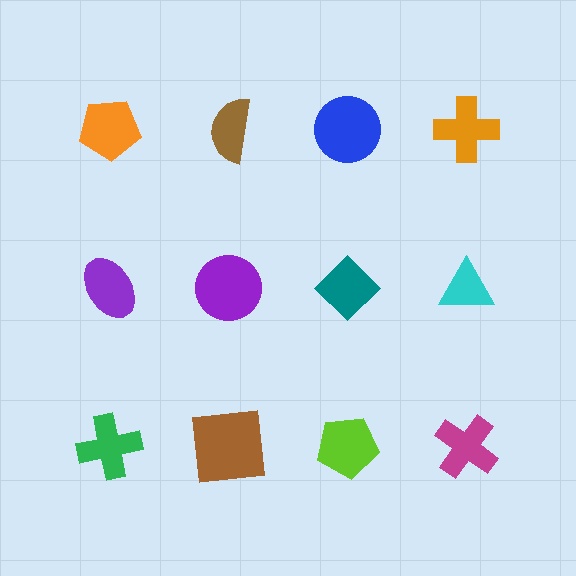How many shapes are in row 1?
4 shapes.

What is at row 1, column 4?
An orange cross.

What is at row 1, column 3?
A blue circle.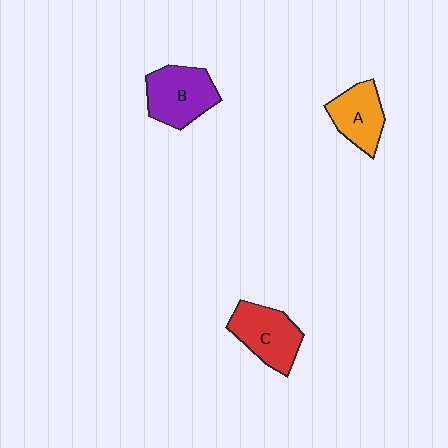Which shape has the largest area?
Shape B (purple).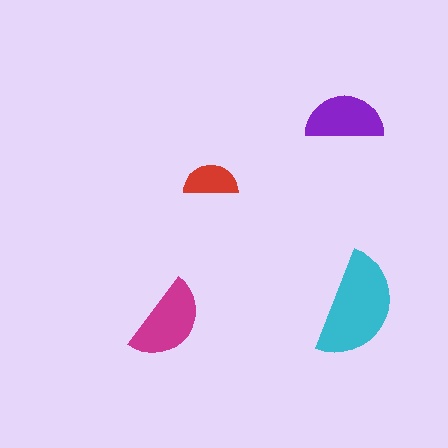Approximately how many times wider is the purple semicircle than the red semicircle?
About 1.5 times wider.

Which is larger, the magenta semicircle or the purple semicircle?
The magenta one.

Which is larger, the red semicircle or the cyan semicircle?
The cyan one.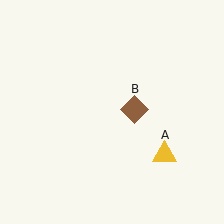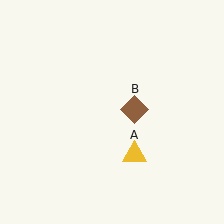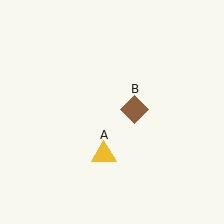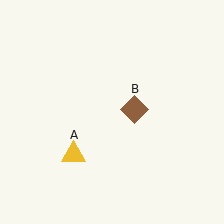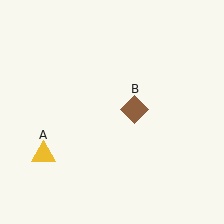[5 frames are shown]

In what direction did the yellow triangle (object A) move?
The yellow triangle (object A) moved left.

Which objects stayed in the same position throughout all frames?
Brown diamond (object B) remained stationary.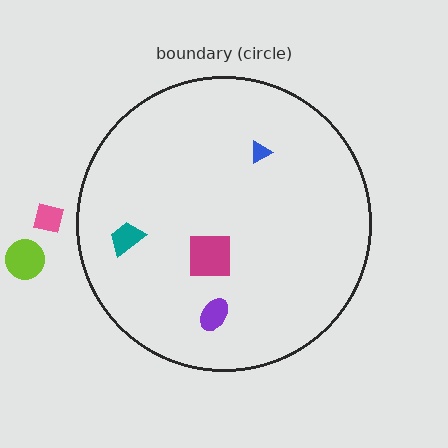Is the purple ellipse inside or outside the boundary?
Inside.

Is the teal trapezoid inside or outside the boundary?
Inside.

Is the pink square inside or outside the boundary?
Outside.